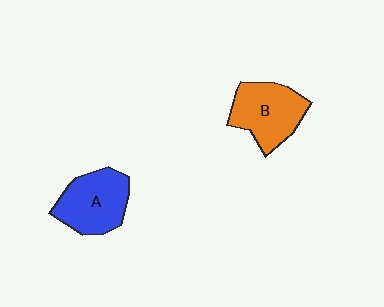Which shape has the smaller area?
Shape A (blue).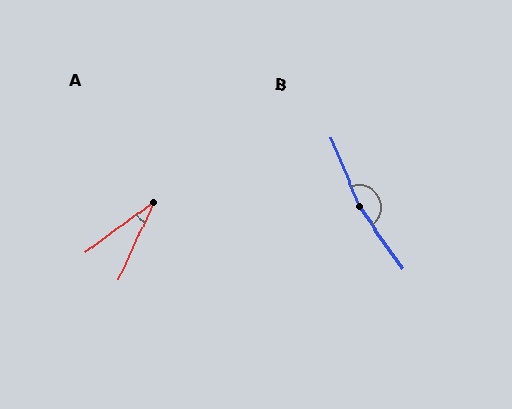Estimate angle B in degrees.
Approximately 167 degrees.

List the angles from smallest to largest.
A (30°), B (167°).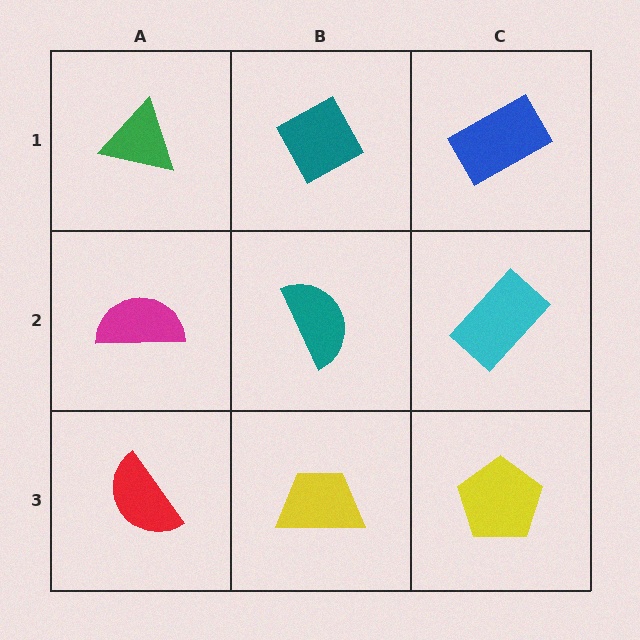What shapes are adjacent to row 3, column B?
A teal semicircle (row 2, column B), a red semicircle (row 3, column A), a yellow pentagon (row 3, column C).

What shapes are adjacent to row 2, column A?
A green triangle (row 1, column A), a red semicircle (row 3, column A), a teal semicircle (row 2, column B).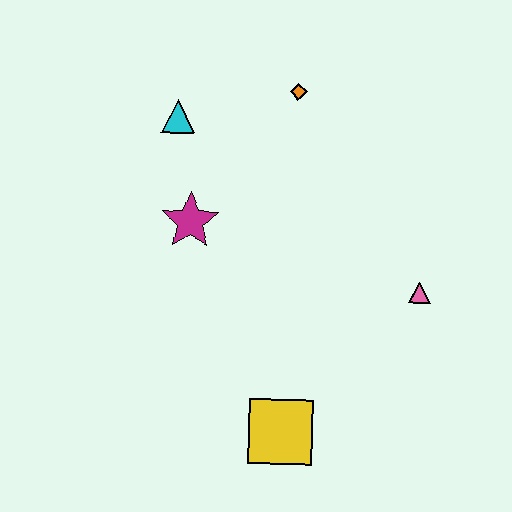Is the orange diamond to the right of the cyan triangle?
Yes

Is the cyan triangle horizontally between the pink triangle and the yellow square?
No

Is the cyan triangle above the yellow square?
Yes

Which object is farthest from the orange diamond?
The yellow square is farthest from the orange diamond.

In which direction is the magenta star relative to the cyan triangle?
The magenta star is below the cyan triangle.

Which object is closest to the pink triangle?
The yellow square is closest to the pink triangle.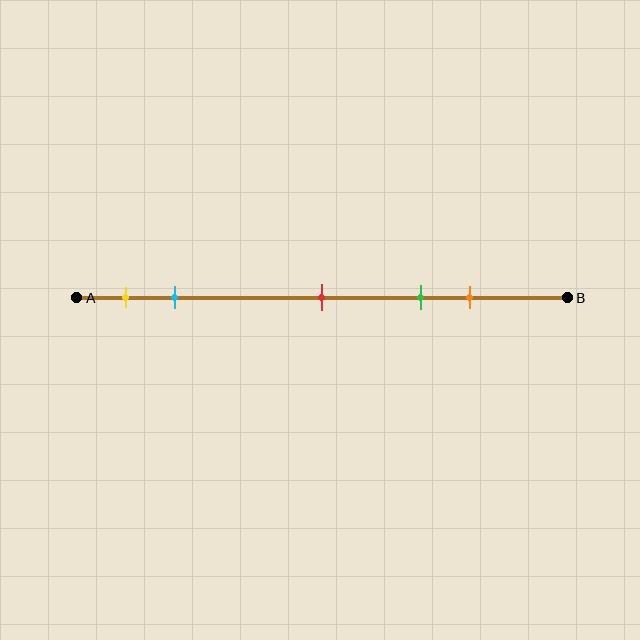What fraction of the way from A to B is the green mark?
The green mark is approximately 70% (0.7) of the way from A to B.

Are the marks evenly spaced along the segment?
No, the marks are not evenly spaced.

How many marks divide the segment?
There are 5 marks dividing the segment.